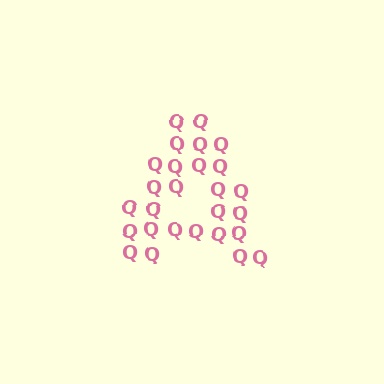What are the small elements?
The small elements are letter Q's.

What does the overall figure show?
The overall figure shows the letter A.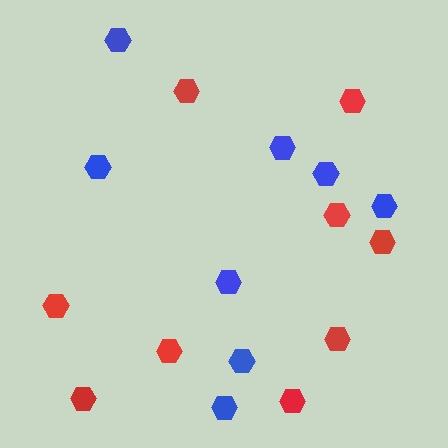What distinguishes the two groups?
There are 2 groups: one group of red hexagons (9) and one group of blue hexagons (8).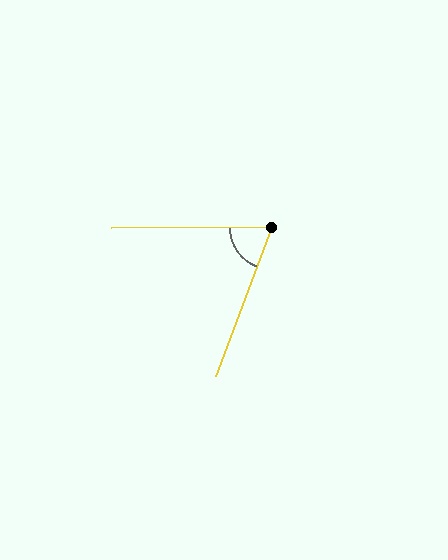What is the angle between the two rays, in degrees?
Approximately 69 degrees.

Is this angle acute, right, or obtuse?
It is acute.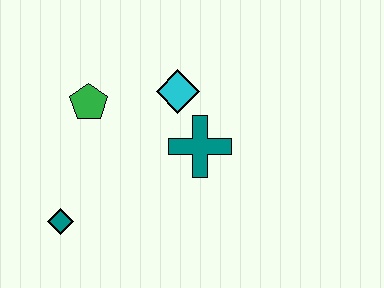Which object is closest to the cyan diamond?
The teal cross is closest to the cyan diamond.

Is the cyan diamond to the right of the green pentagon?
Yes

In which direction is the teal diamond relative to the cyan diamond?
The teal diamond is below the cyan diamond.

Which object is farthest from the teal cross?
The teal diamond is farthest from the teal cross.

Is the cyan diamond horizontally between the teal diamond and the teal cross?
Yes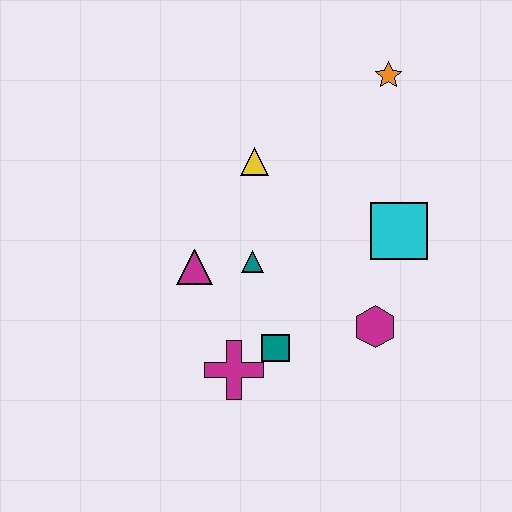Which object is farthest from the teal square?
The orange star is farthest from the teal square.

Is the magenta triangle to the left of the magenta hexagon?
Yes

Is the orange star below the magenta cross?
No